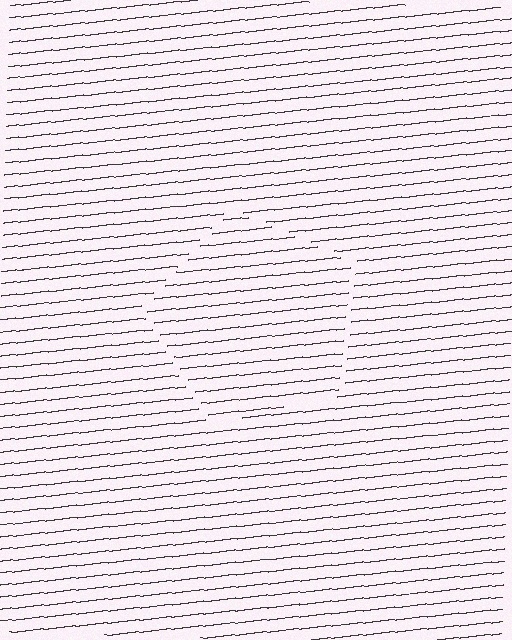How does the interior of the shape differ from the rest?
The interior of the shape contains the same grating, shifted by half a period — the contour is defined by the phase discontinuity where line-ends from the inner and outer gratings abut.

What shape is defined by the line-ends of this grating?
An illusory pentagon. The interior of the shape contains the same grating, shifted by half a period — the contour is defined by the phase discontinuity where line-ends from the inner and outer gratings abut.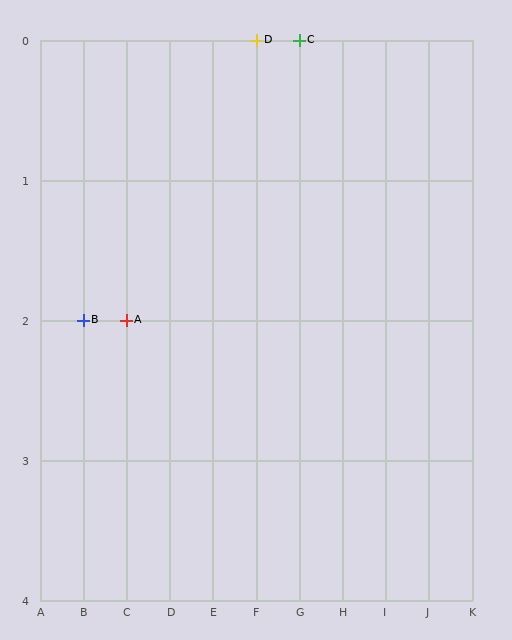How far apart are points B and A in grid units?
Points B and A are 1 column apart.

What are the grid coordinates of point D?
Point D is at grid coordinates (F, 0).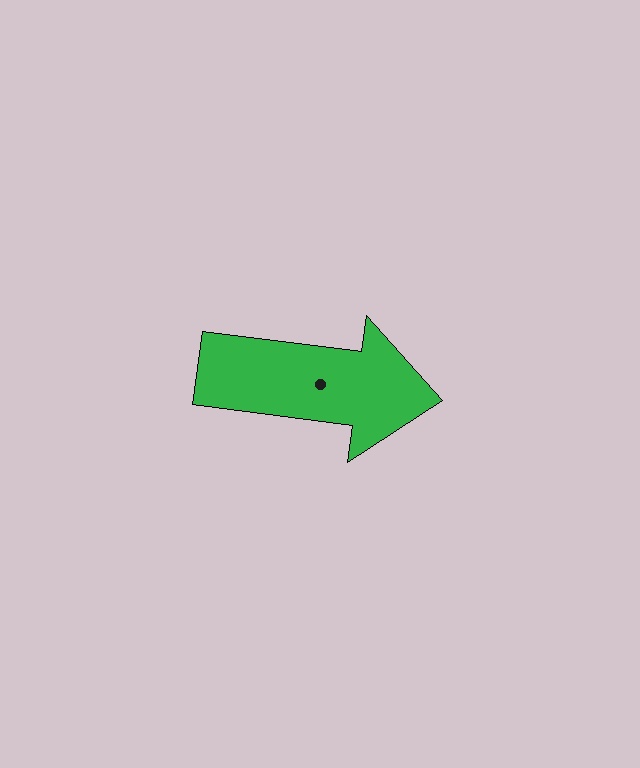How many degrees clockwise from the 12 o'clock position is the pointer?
Approximately 97 degrees.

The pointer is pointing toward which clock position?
Roughly 3 o'clock.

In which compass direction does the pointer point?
East.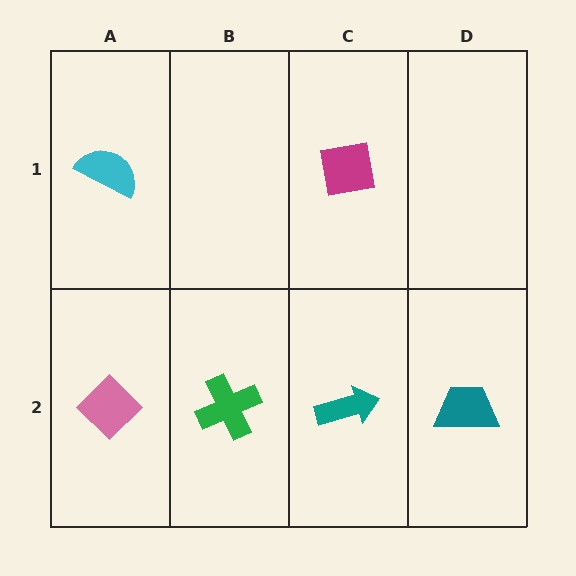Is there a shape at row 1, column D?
No, that cell is empty.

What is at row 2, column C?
A teal arrow.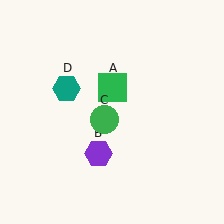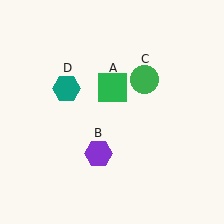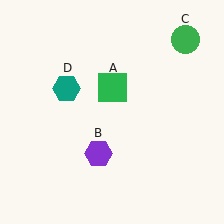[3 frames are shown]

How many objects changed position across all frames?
1 object changed position: green circle (object C).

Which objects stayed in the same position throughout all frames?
Green square (object A) and purple hexagon (object B) and teal hexagon (object D) remained stationary.